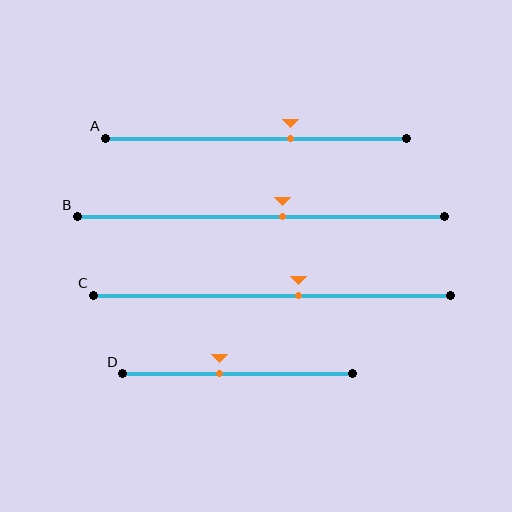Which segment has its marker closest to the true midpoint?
Segment B has its marker closest to the true midpoint.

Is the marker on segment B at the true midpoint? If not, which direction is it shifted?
No, the marker on segment B is shifted to the right by about 6% of the segment length.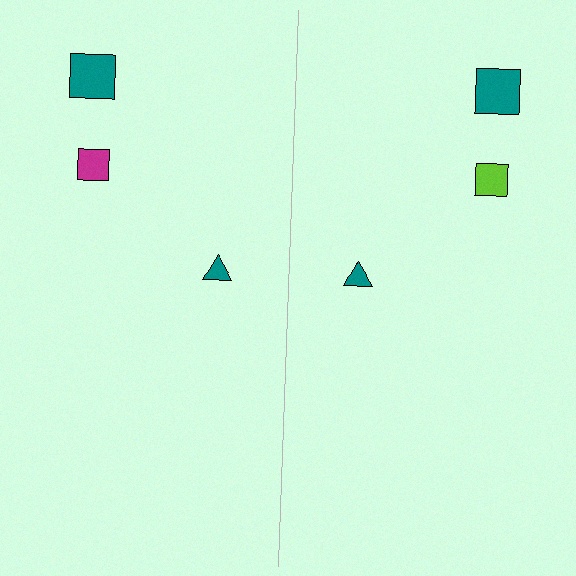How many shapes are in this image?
There are 6 shapes in this image.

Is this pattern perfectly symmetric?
No, the pattern is not perfectly symmetric. The lime square on the right side breaks the symmetry — its mirror counterpart is magenta.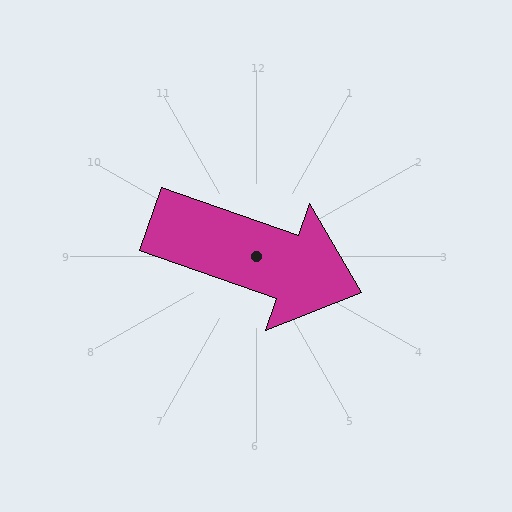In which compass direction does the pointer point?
East.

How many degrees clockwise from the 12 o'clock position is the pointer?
Approximately 109 degrees.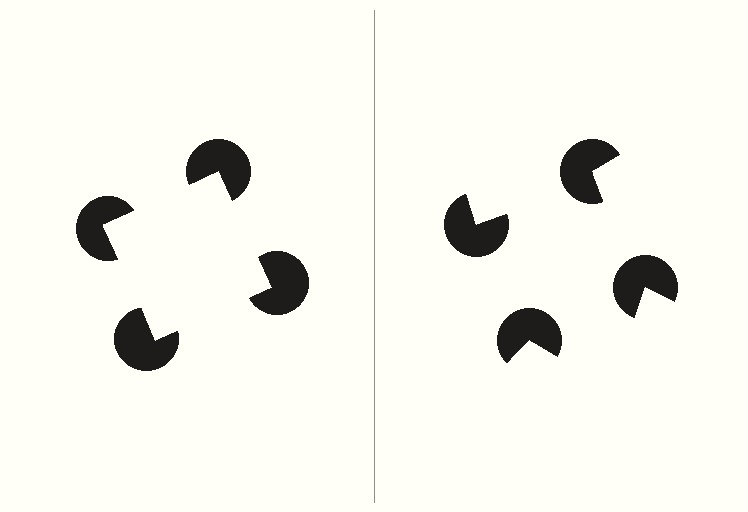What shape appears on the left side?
An illusory square.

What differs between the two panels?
The pac-man discs are positioned identically on both sides; only the wedge orientations differ. On the left they align to a square; on the right they are misaligned.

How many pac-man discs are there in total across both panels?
8 — 4 on each side.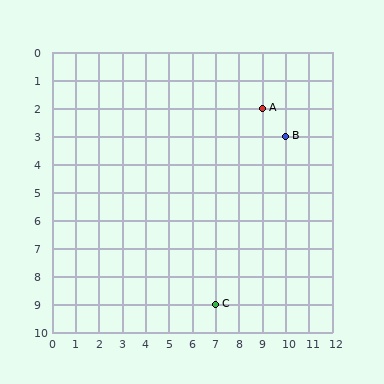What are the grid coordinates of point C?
Point C is at grid coordinates (7, 9).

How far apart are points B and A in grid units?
Points B and A are 1 column and 1 row apart (about 1.4 grid units diagonally).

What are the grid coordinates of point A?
Point A is at grid coordinates (9, 2).